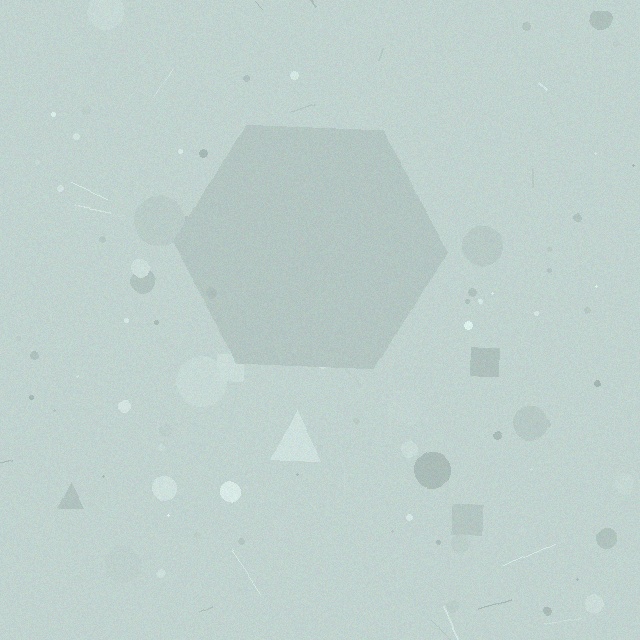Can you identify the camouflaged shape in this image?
The camouflaged shape is a hexagon.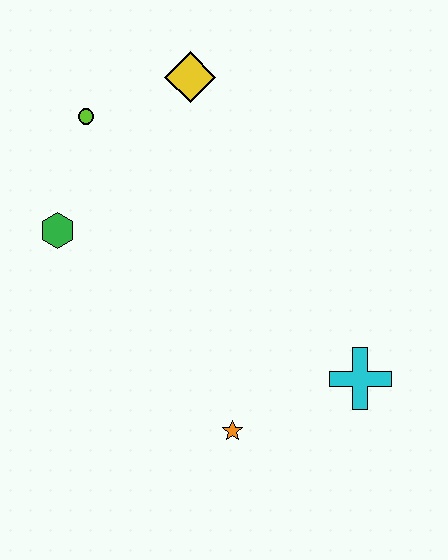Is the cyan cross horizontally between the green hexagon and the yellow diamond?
No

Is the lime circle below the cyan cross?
No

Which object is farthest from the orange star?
The yellow diamond is farthest from the orange star.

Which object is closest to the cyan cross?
The orange star is closest to the cyan cross.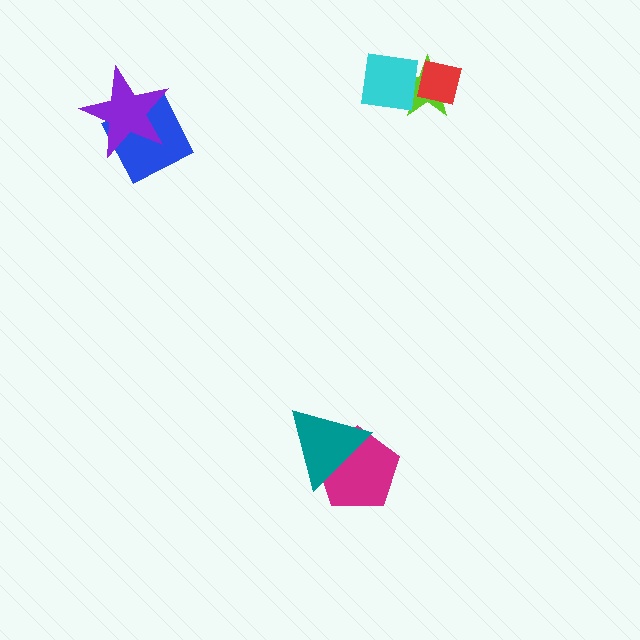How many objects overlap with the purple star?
1 object overlaps with the purple star.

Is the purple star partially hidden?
No, no other shape covers it.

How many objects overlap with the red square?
2 objects overlap with the red square.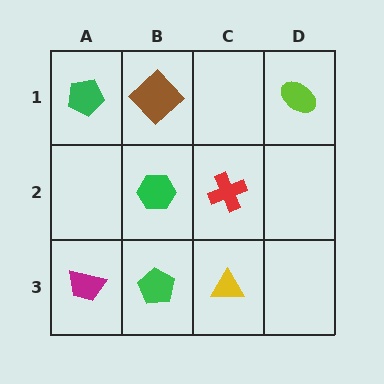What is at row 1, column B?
A brown diamond.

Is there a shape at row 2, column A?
No, that cell is empty.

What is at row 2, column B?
A green hexagon.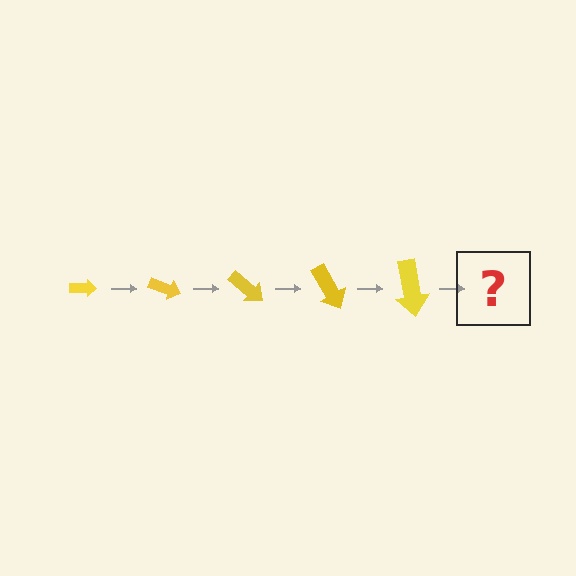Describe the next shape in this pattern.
It should be an arrow, larger than the previous one and rotated 100 degrees from the start.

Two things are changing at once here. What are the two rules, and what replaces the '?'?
The two rules are that the arrow grows larger each step and it rotates 20 degrees each step. The '?' should be an arrow, larger than the previous one and rotated 100 degrees from the start.